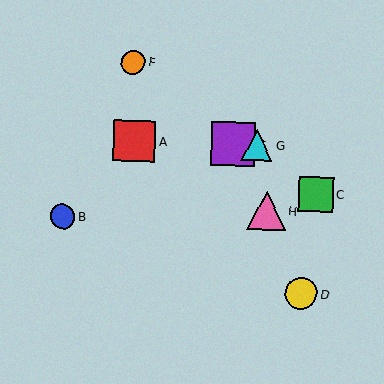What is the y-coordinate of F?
Object F is at y≈62.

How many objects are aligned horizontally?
3 objects (A, E, G) are aligned horizontally.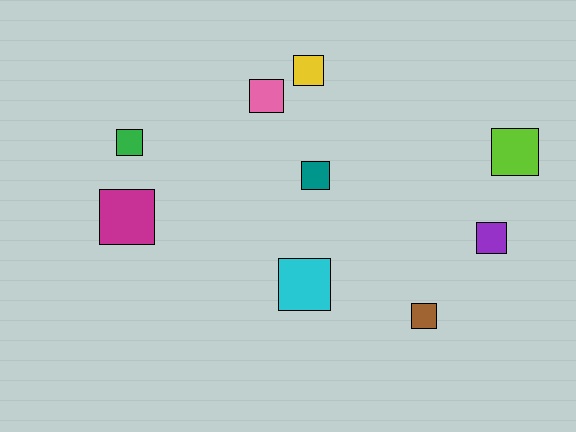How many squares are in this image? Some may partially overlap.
There are 9 squares.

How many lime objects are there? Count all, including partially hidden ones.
There is 1 lime object.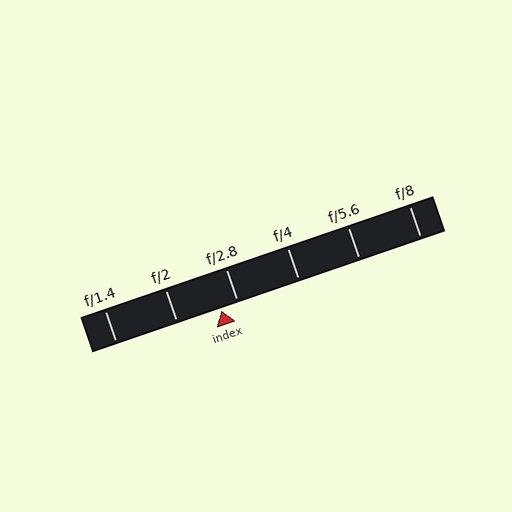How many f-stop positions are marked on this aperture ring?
There are 6 f-stop positions marked.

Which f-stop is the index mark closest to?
The index mark is closest to f/2.8.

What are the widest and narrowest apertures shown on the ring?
The widest aperture shown is f/1.4 and the narrowest is f/8.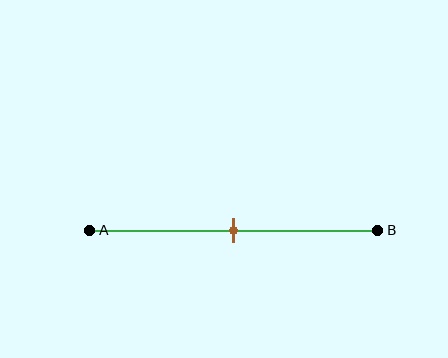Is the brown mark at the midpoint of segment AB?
Yes, the mark is approximately at the midpoint.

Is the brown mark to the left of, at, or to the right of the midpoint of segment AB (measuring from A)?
The brown mark is approximately at the midpoint of segment AB.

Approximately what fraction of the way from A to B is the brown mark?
The brown mark is approximately 50% of the way from A to B.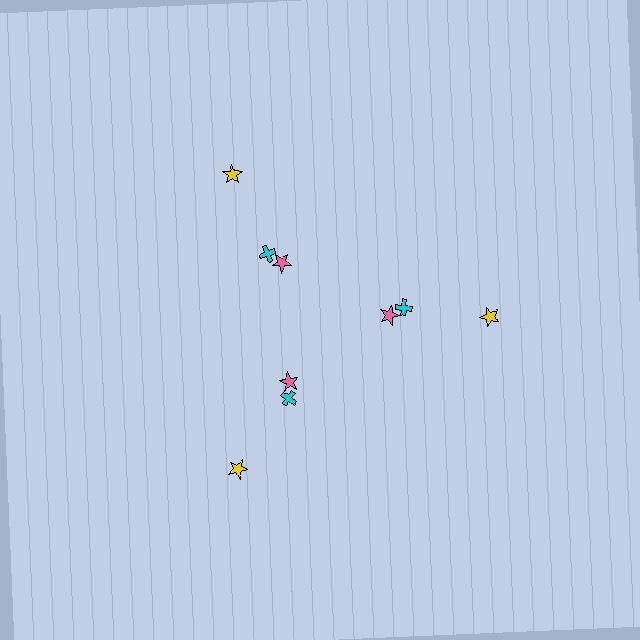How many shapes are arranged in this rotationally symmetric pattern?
There are 9 shapes, arranged in 3 groups of 3.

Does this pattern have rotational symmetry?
Yes, this pattern has 3-fold rotational symmetry. It looks the same after rotating 120 degrees around the center.